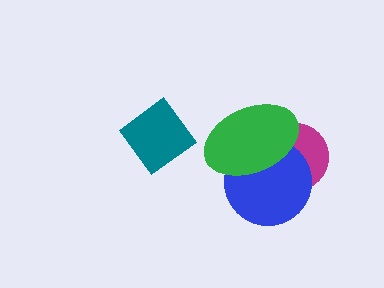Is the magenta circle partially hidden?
Yes, it is partially covered by another shape.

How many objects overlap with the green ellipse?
2 objects overlap with the green ellipse.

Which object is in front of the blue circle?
The green ellipse is in front of the blue circle.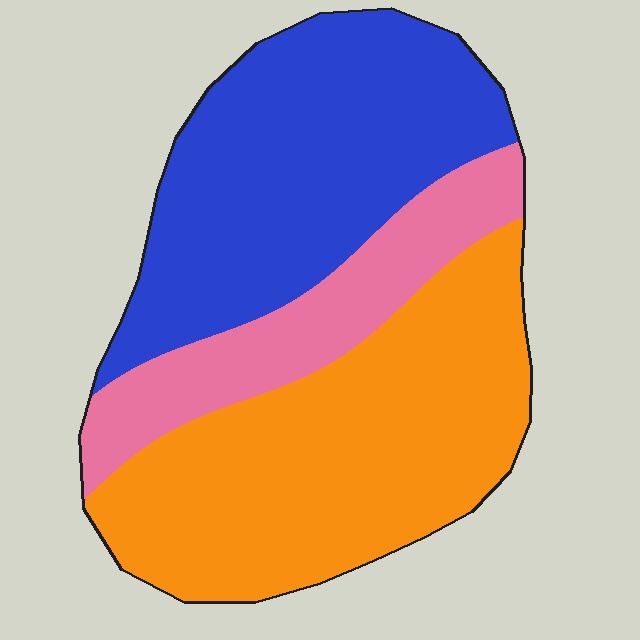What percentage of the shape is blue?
Blue takes up about three eighths (3/8) of the shape.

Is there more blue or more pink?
Blue.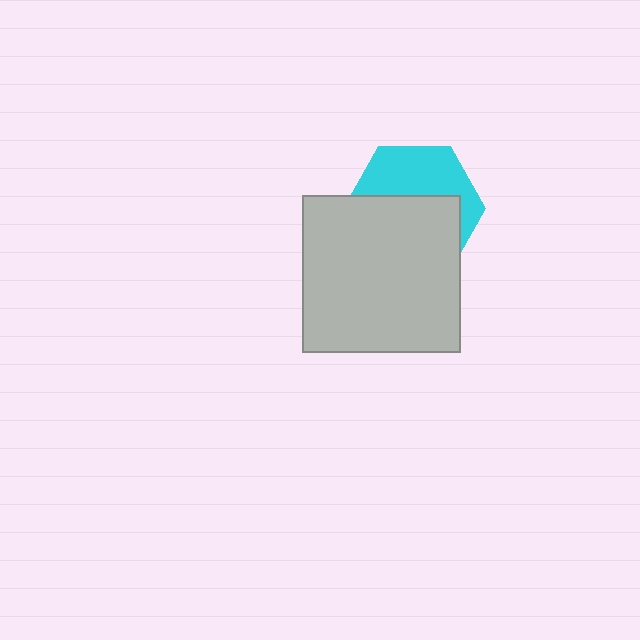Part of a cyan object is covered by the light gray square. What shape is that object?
It is a hexagon.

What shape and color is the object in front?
The object in front is a light gray square.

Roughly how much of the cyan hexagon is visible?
A small part of it is visible (roughly 43%).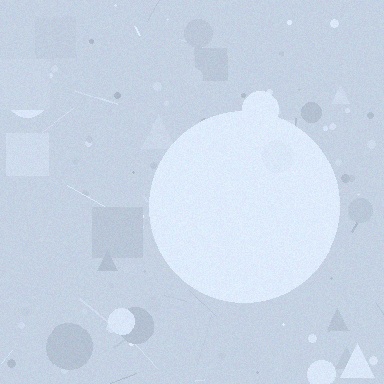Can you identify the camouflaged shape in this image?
The camouflaged shape is a circle.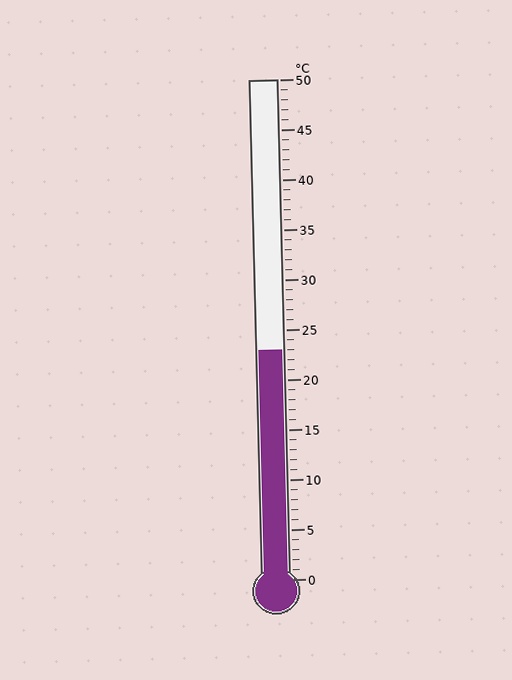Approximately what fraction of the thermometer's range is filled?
The thermometer is filled to approximately 45% of its range.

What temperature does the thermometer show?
The thermometer shows approximately 23°C.